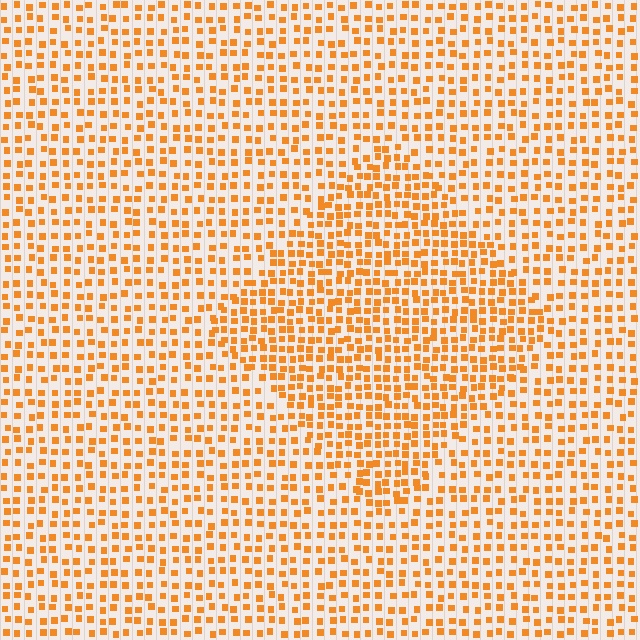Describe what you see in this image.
The image contains small orange elements arranged at two different densities. A diamond-shaped region is visible where the elements are more densely packed than the surrounding area.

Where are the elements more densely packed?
The elements are more densely packed inside the diamond boundary.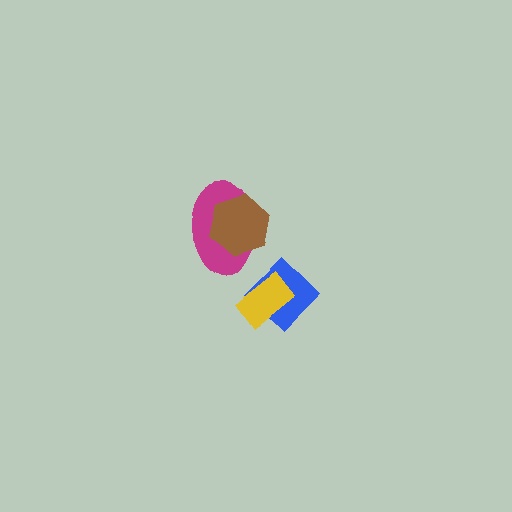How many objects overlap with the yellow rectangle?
1 object overlaps with the yellow rectangle.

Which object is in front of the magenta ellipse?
The brown hexagon is in front of the magenta ellipse.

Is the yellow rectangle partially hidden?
No, no other shape covers it.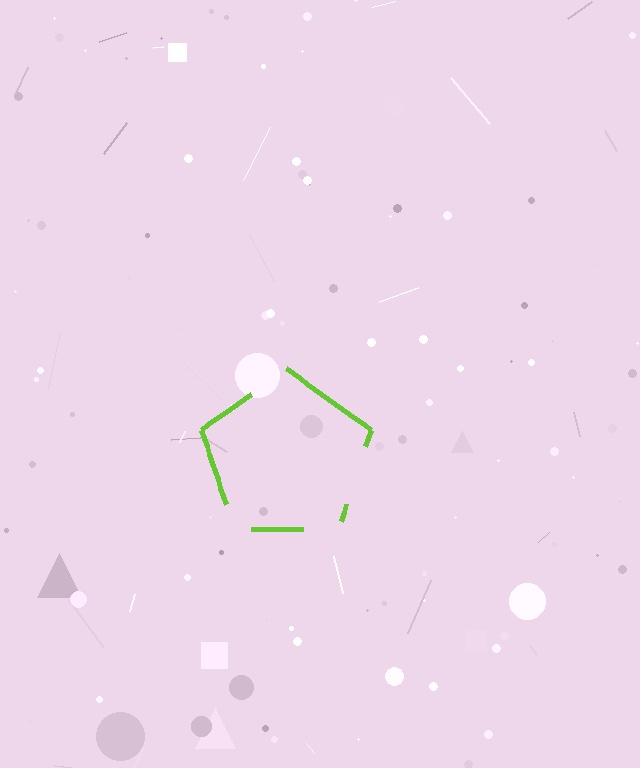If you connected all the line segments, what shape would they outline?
They would outline a pentagon.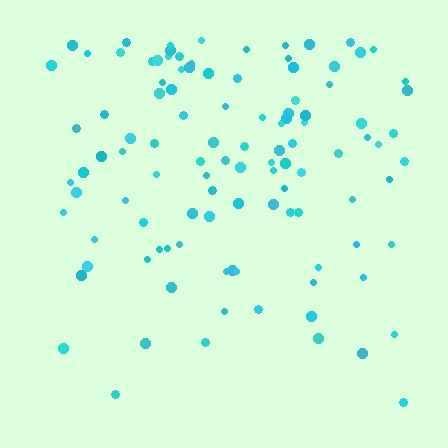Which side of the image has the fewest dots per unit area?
The bottom.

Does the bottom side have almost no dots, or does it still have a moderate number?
Still a moderate number, just noticeably fewer than the top.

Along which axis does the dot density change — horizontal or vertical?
Vertical.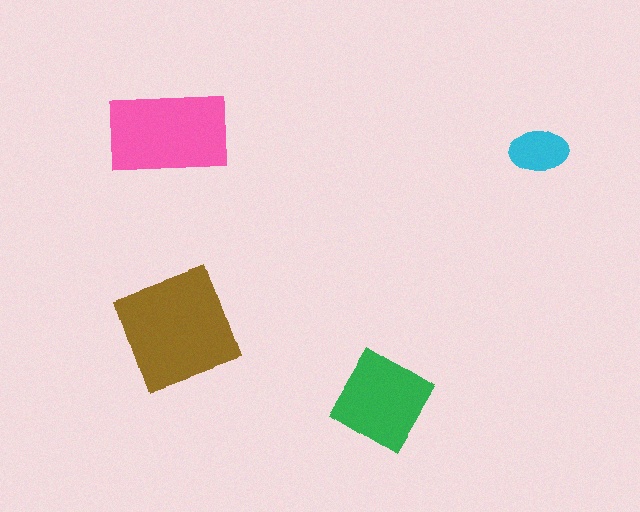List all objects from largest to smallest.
The brown square, the pink rectangle, the green diamond, the cyan ellipse.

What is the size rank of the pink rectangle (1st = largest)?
2nd.